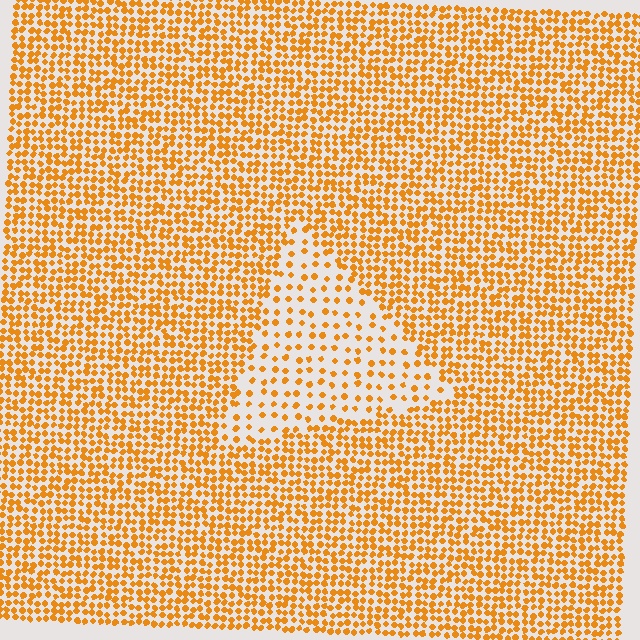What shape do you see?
I see a triangle.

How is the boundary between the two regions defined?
The boundary is defined by a change in element density (approximately 2.3x ratio). All elements are the same color, size, and shape.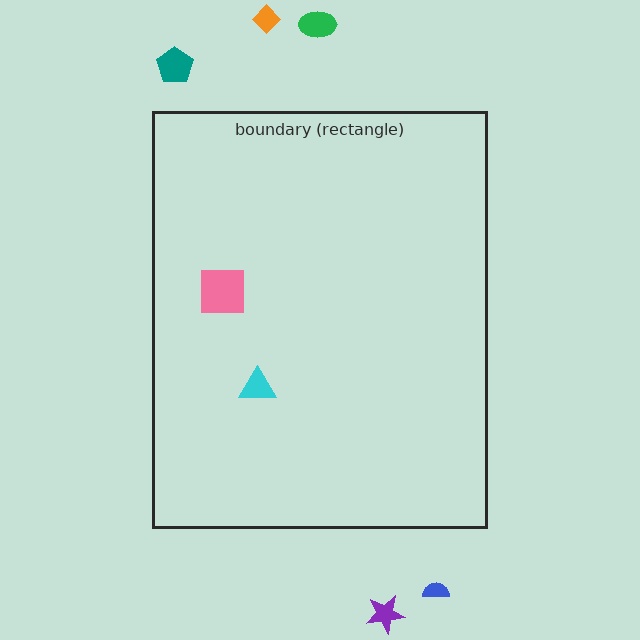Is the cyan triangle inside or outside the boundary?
Inside.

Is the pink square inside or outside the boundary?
Inside.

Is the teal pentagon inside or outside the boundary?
Outside.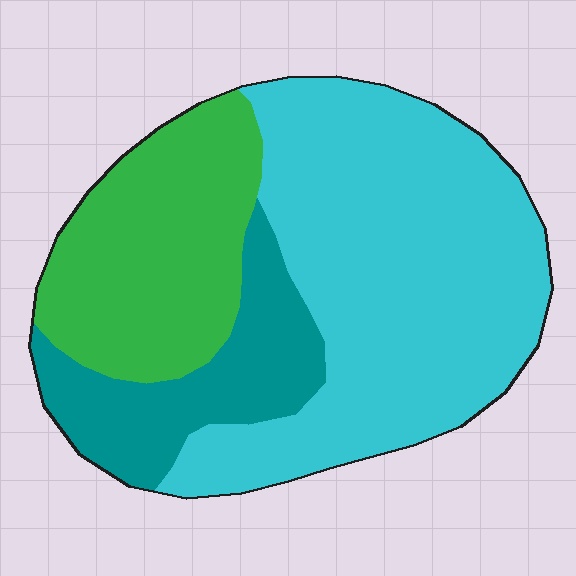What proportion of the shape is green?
Green takes up about one quarter (1/4) of the shape.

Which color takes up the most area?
Cyan, at roughly 55%.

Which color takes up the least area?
Teal, at roughly 20%.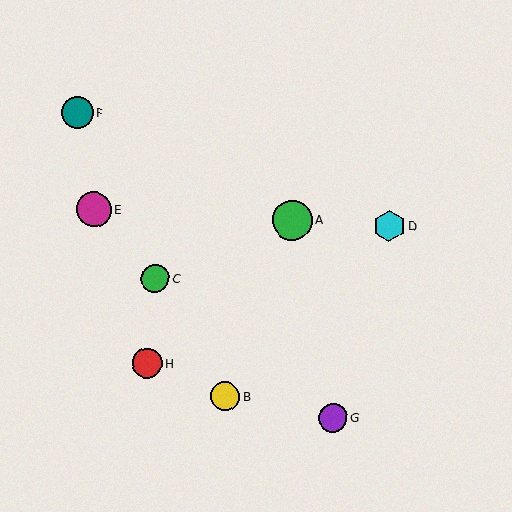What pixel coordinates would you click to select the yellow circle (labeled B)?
Click at (225, 396) to select the yellow circle B.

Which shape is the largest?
The green circle (labeled A) is the largest.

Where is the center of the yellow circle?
The center of the yellow circle is at (225, 396).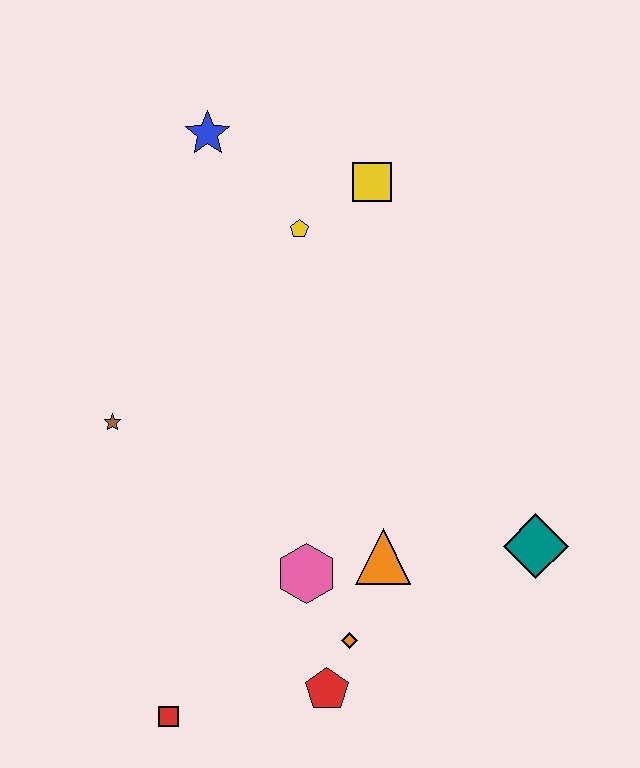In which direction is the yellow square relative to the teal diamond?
The yellow square is above the teal diamond.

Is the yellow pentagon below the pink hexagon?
No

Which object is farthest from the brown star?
The teal diamond is farthest from the brown star.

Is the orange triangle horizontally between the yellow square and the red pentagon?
No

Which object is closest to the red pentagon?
The orange diamond is closest to the red pentagon.